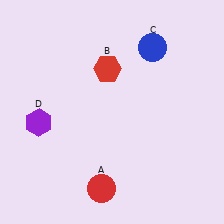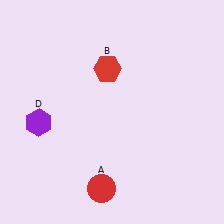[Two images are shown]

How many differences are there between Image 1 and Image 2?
There is 1 difference between the two images.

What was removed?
The blue circle (C) was removed in Image 2.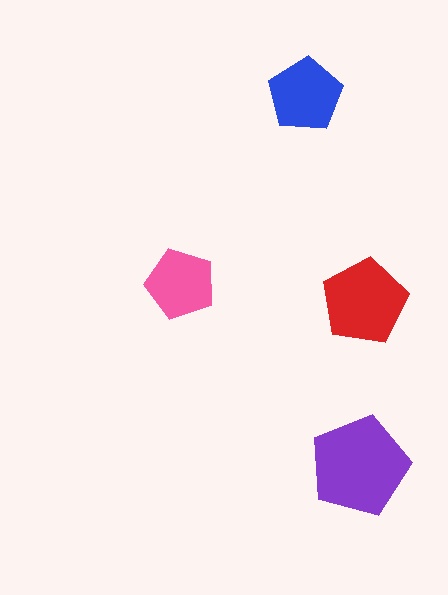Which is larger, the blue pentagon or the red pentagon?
The red one.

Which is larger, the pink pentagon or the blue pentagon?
The blue one.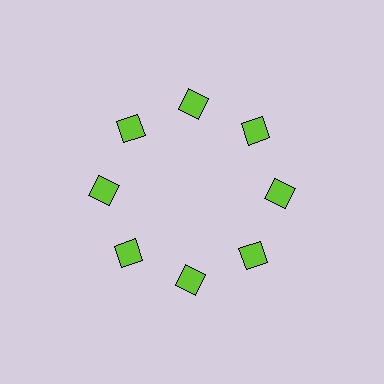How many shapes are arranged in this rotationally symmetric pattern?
There are 8 shapes, arranged in 8 groups of 1.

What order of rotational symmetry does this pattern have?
This pattern has 8-fold rotational symmetry.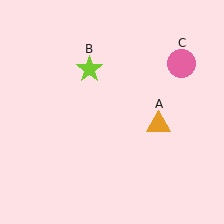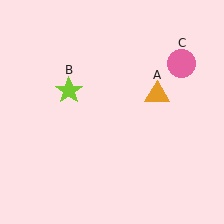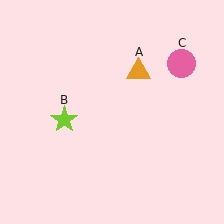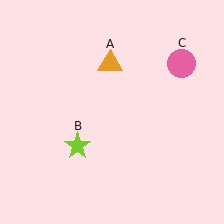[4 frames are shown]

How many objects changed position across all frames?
2 objects changed position: orange triangle (object A), lime star (object B).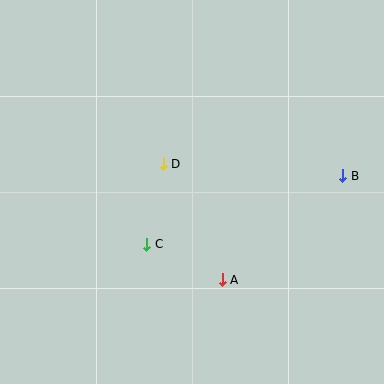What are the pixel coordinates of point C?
Point C is at (147, 244).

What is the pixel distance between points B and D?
The distance between B and D is 180 pixels.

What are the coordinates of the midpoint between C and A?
The midpoint between C and A is at (184, 262).